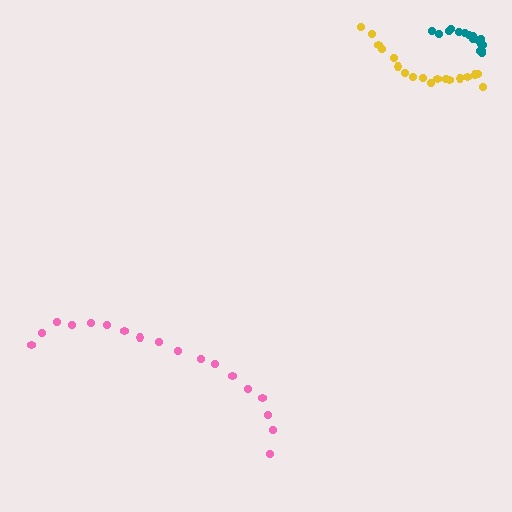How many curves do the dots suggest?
There are 3 distinct paths.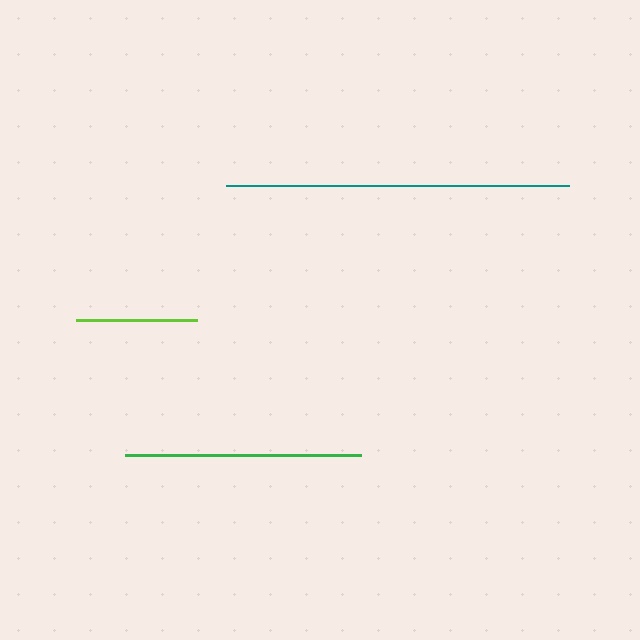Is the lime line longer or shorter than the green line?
The green line is longer than the lime line.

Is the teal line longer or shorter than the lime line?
The teal line is longer than the lime line.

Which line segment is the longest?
The teal line is the longest at approximately 344 pixels.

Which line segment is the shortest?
The lime line is the shortest at approximately 121 pixels.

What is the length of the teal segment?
The teal segment is approximately 344 pixels long.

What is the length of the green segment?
The green segment is approximately 236 pixels long.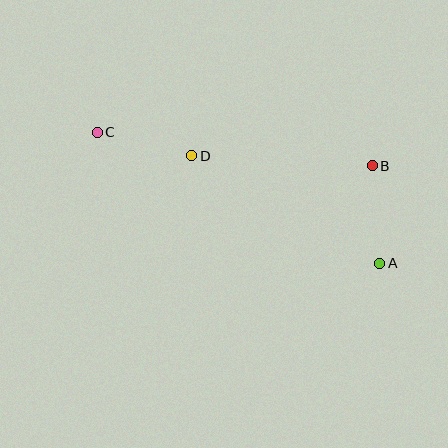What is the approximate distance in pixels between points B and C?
The distance between B and C is approximately 277 pixels.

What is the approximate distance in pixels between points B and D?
The distance between B and D is approximately 180 pixels.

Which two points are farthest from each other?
Points A and C are farthest from each other.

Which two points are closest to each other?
Points C and D are closest to each other.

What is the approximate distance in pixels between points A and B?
The distance between A and B is approximately 98 pixels.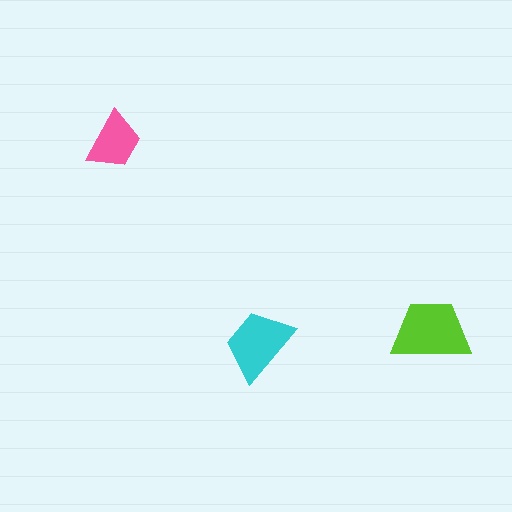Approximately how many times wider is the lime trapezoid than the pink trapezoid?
About 1.5 times wider.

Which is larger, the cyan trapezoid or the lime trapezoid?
The lime one.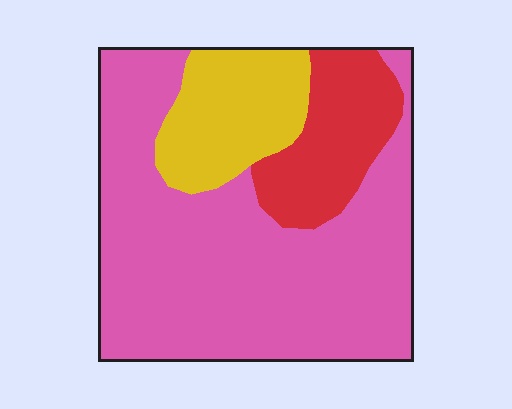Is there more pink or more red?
Pink.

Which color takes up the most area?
Pink, at roughly 65%.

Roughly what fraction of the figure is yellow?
Yellow covers about 15% of the figure.